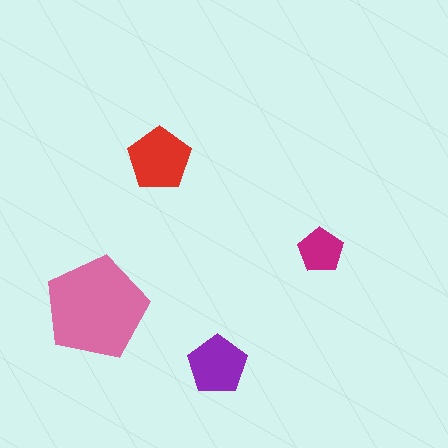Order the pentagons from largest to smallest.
the pink one, the red one, the purple one, the magenta one.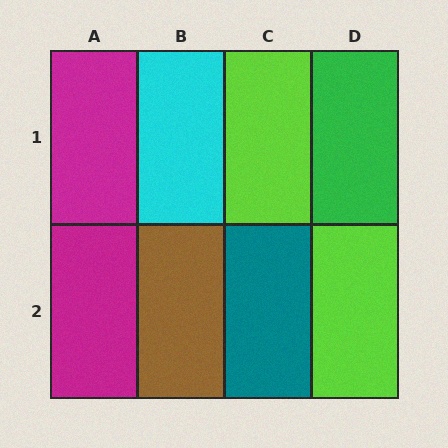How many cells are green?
1 cell is green.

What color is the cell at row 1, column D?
Green.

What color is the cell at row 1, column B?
Cyan.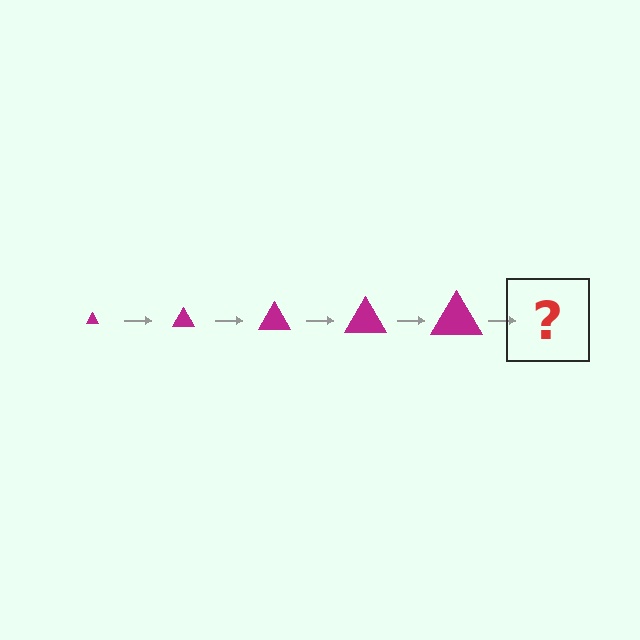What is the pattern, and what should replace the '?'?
The pattern is that the triangle gets progressively larger each step. The '?' should be a magenta triangle, larger than the previous one.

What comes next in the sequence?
The next element should be a magenta triangle, larger than the previous one.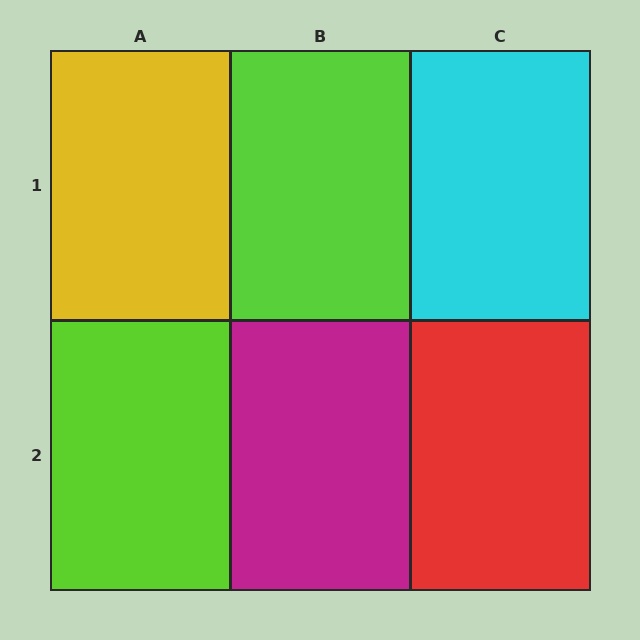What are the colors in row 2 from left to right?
Lime, magenta, red.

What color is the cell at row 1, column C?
Cyan.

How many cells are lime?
2 cells are lime.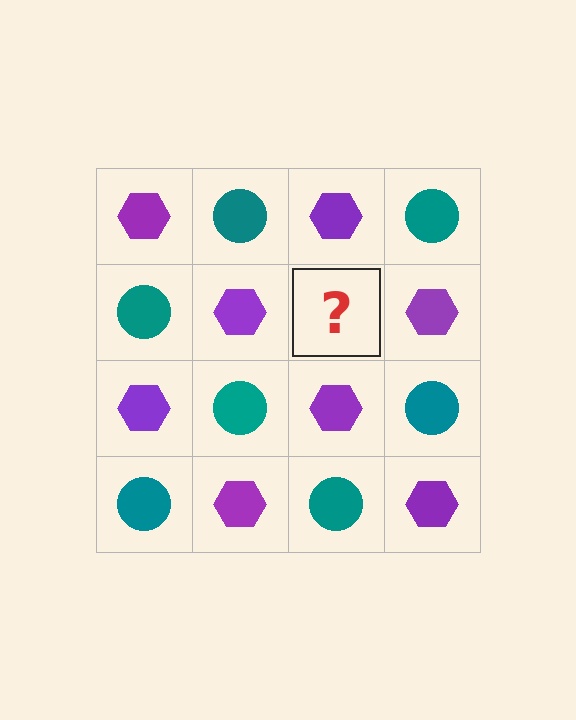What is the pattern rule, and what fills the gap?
The rule is that it alternates purple hexagon and teal circle in a checkerboard pattern. The gap should be filled with a teal circle.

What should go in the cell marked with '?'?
The missing cell should contain a teal circle.